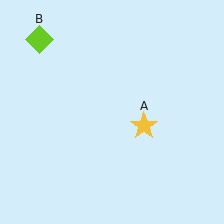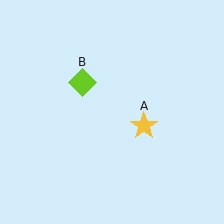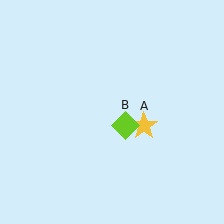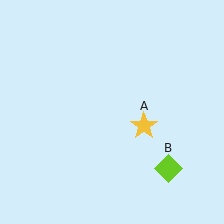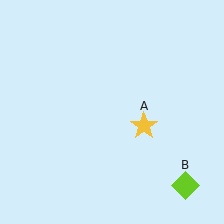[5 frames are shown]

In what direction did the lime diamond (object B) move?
The lime diamond (object B) moved down and to the right.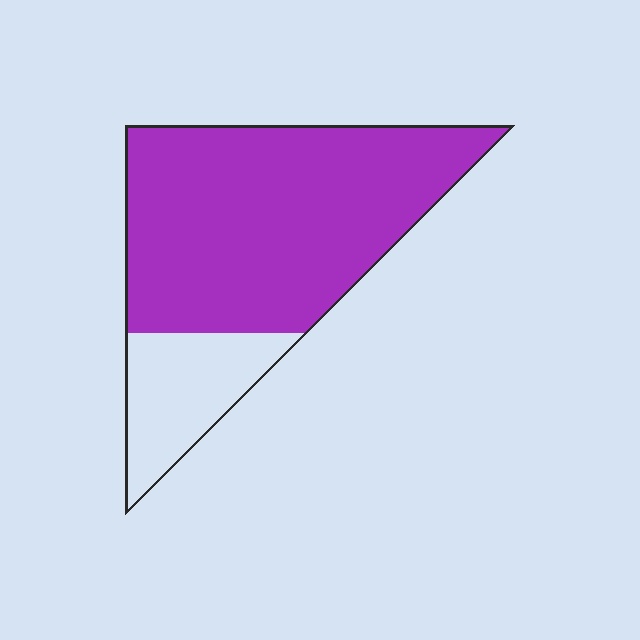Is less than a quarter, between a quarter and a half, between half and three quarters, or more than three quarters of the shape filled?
More than three quarters.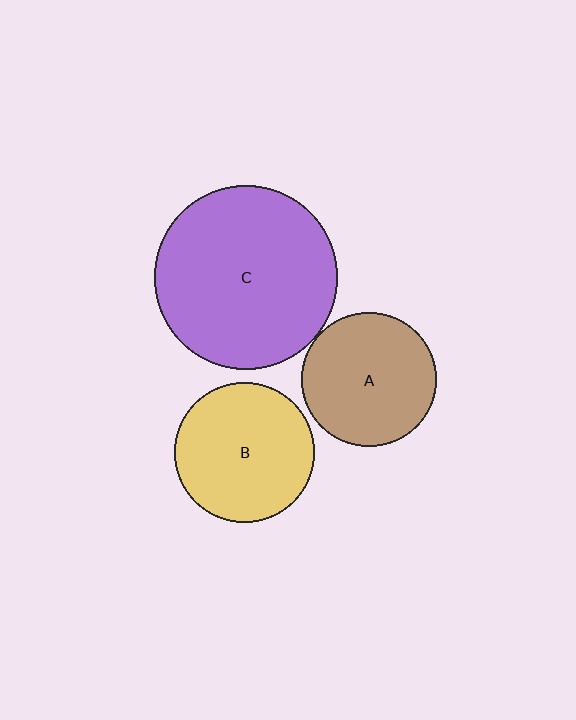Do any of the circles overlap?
No, none of the circles overlap.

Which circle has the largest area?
Circle C (purple).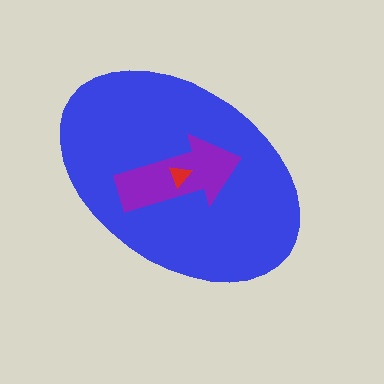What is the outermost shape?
The blue ellipse.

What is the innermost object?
The red triangle.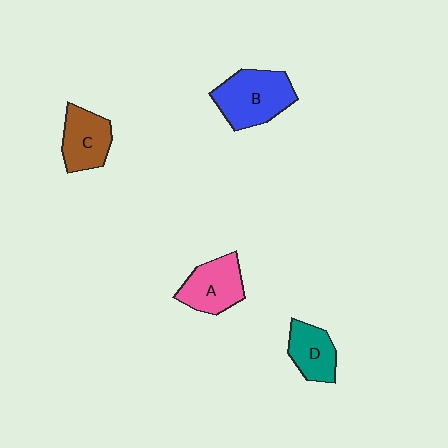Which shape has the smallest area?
Shape D (teal).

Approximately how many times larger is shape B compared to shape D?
Approximately 1.6 times.